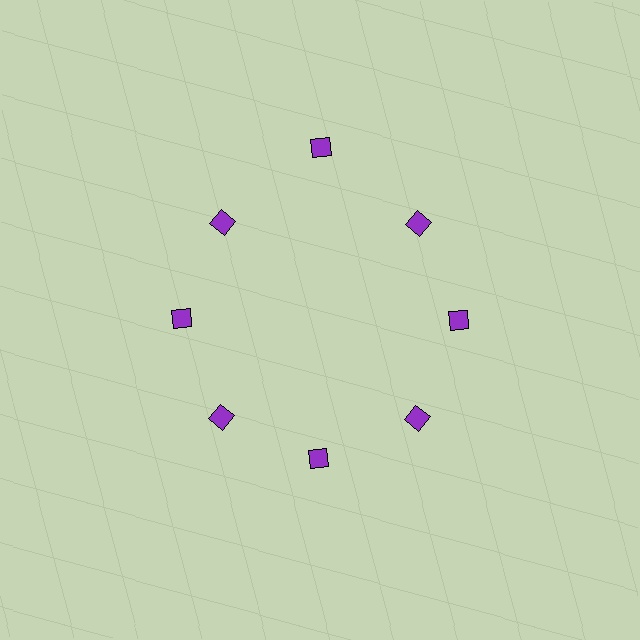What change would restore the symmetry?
The symmetry would be restored by moving it inward, back onto the ring so that all 8 diamonds sit at equal angles and equal distance from the center.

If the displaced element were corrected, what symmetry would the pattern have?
It would have 8-fold rotational symmetry — the pattern would map onto itself every 45 degrees.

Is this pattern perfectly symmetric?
No. The 8 purple diamonds are arranged in a ring, but one element near the 12 o'clock position is pushed outward from the center, breaking the 8-fold rotational symmetry.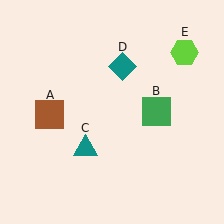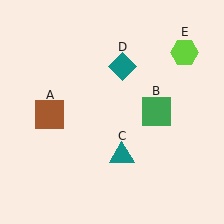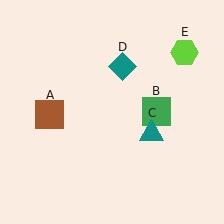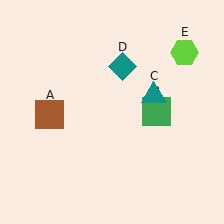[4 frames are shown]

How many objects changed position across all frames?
1 object changed position: teal triangle (object C).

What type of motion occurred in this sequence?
The teal triangle (object C) rotated counterclockwise around the center of the scene.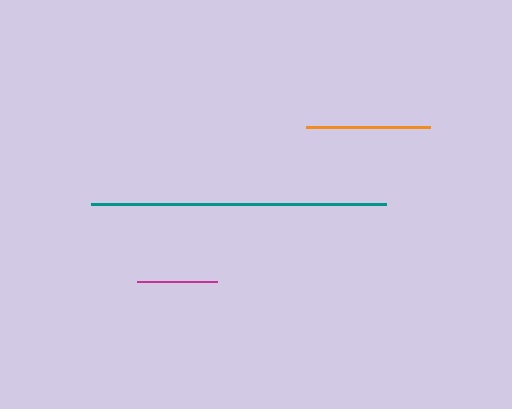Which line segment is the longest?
The teal line is the longest at approximately 295 pixels.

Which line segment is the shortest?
The magenta line is the shortest at approximately 81 pixels.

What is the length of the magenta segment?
The magenta segment is approximately 81 pixels long.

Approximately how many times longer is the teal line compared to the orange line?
The teal line is approximately 2.4 times the length of the orange line.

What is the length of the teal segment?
The teal segment is approximately 295 pixels long.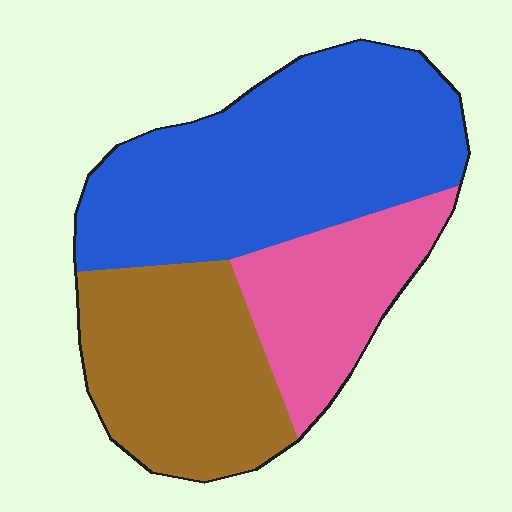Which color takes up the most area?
Blue, at roughly 50%.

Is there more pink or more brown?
Brown.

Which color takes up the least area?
Pink, at roughly 20%.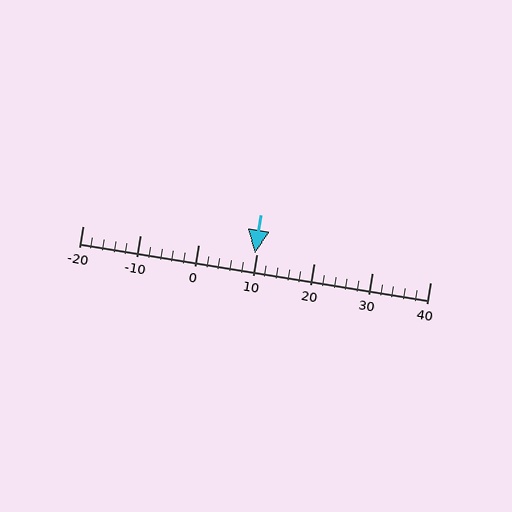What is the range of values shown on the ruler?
The ruler shows values from -20 to 40.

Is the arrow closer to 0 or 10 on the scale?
The arrow is closer to 10.